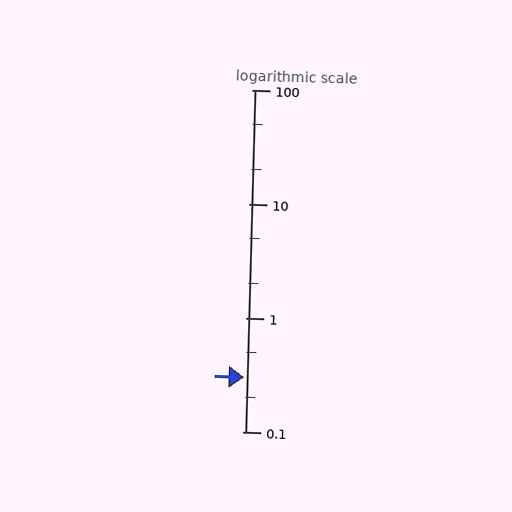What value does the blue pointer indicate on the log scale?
The pointer indicates approximately 0.3.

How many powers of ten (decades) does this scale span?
The scale spans 3 decades, from 0.1 to 100.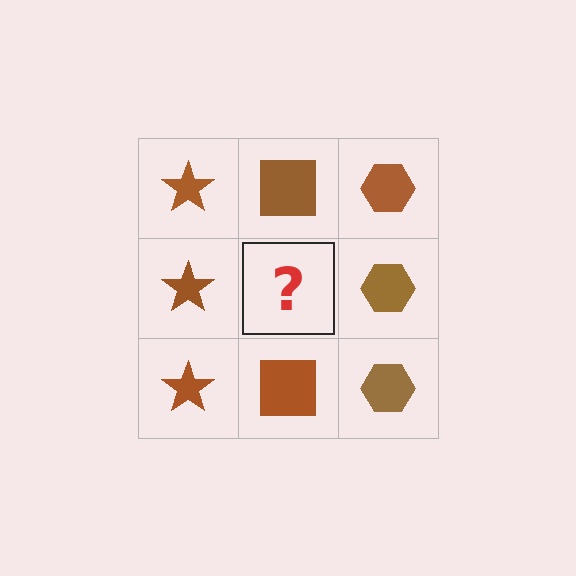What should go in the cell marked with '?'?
The missing cell should contain a brown square.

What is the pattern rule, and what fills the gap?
The rule is that each column has a consistent shape. The gap should be filled with a brown square.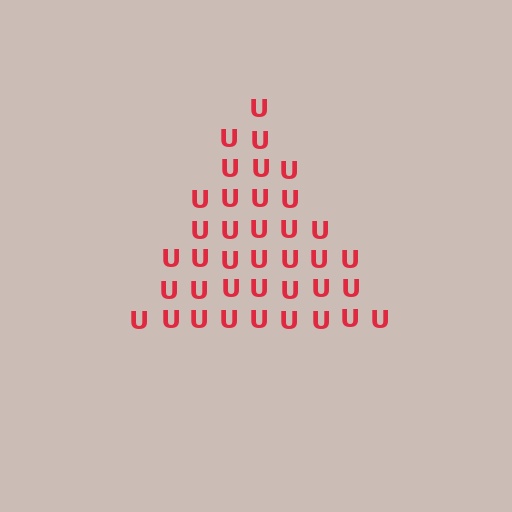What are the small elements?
The small elements are letter U's.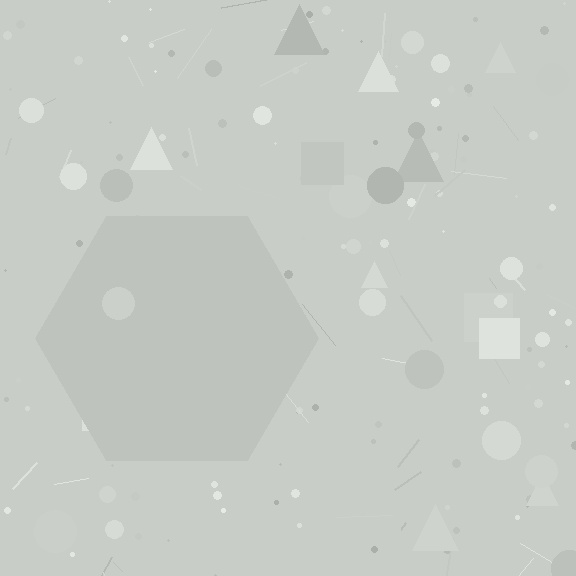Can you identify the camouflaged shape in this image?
The camouflaged shape is a hexagon.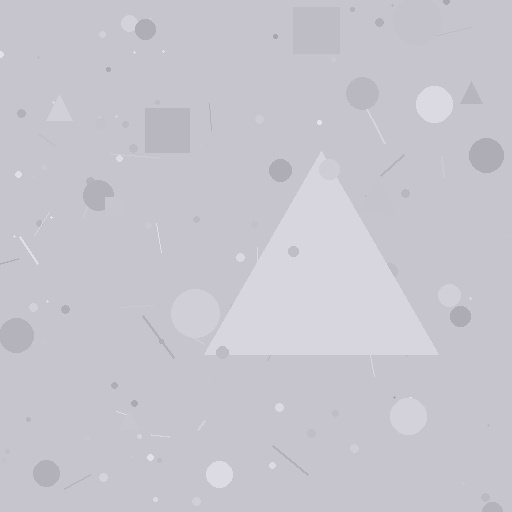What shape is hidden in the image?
A triangle is hidden in the image.